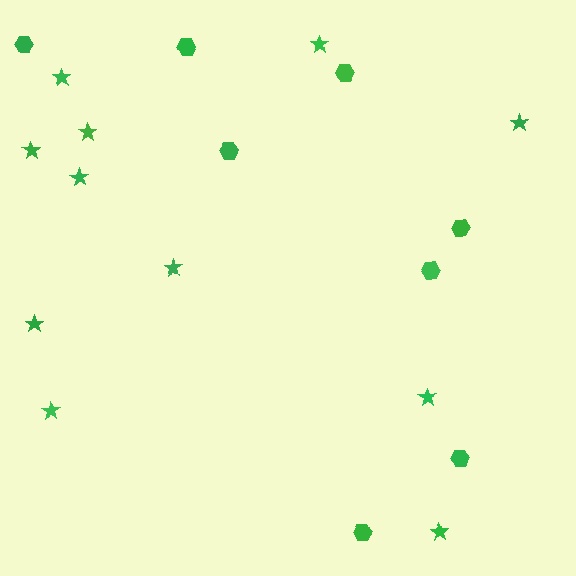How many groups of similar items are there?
There are 2 groups: one group of stars (11) and one group of hexagons (8).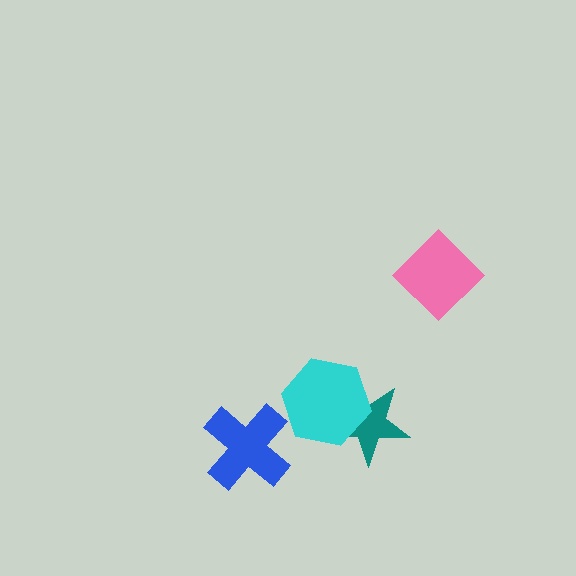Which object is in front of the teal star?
The cyan hexagon is in front of the teal star.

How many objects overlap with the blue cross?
0 objects overlap with the blue cross.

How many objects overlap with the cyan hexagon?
1 object overlaps with the cyan hexagon.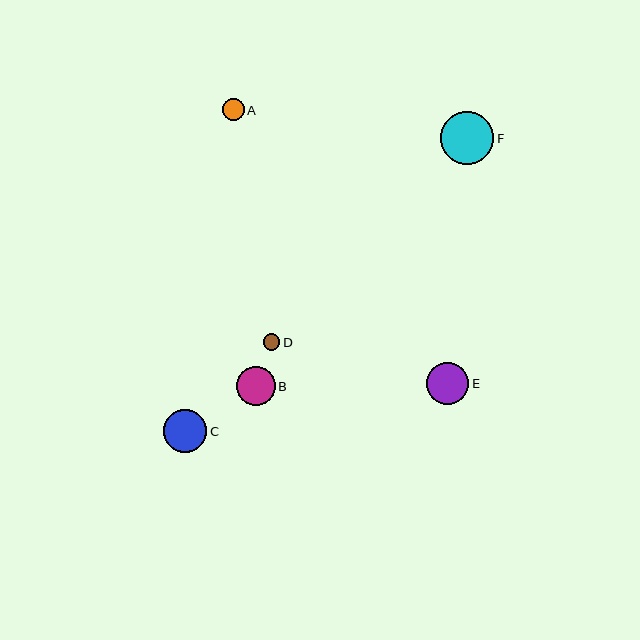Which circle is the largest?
Circle F is the largest with a size of approximately 53 pixels.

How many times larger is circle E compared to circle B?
Circle E is approximately 1.1 times the size of circle B.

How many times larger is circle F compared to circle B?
Circle F is approximately 1.4 times the size of circle B.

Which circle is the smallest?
Circle D is the smallest with a size of approximately 16 pixels.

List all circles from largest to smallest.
From largest to smallest: F, C, E, B, A, D.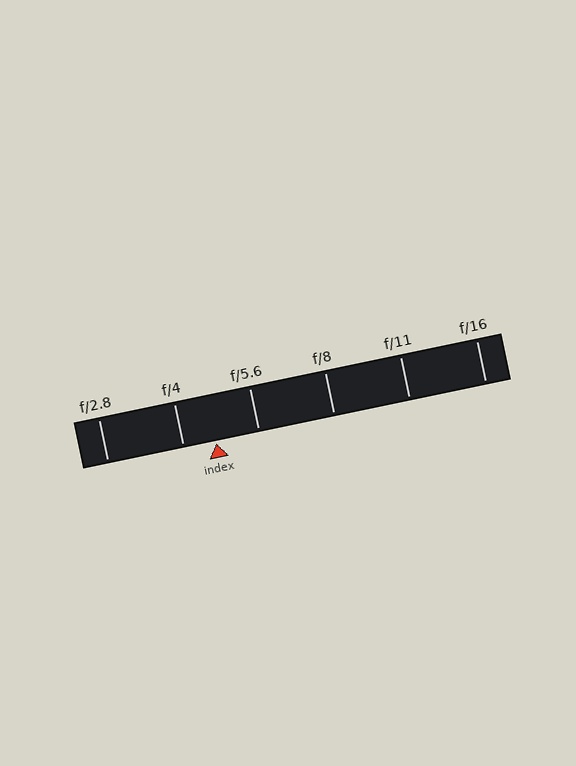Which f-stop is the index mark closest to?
The index mark is closest to f/4.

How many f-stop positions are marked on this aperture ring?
There are 6 f-stop positions marked.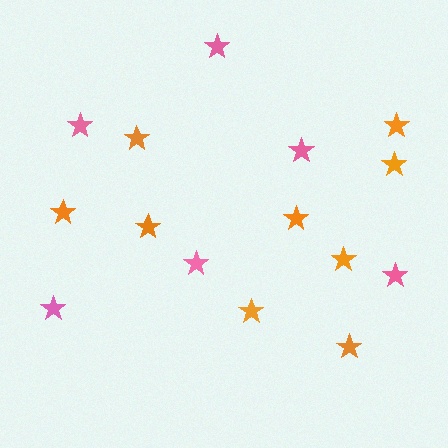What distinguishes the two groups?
There are 2 groups: one group of orange stars (9) and one group of pink stars (6).